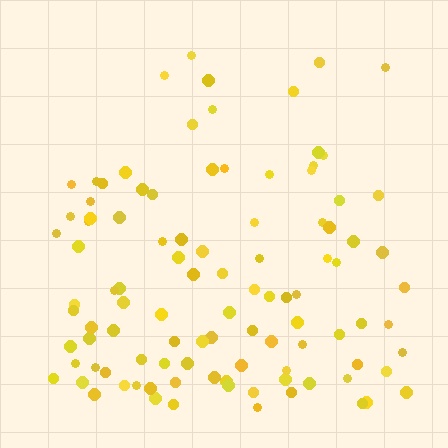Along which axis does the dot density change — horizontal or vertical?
Vertical.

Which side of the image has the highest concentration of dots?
The bottom.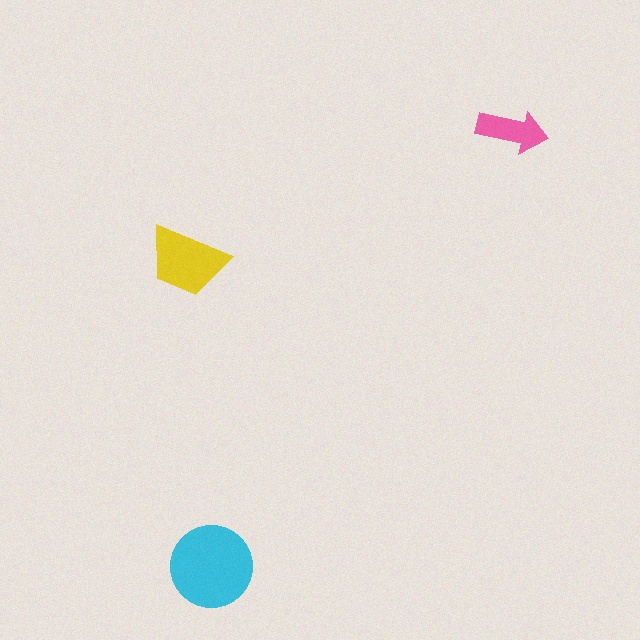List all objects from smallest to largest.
The pink arrow, the yellow trapezoid, the cyan circle.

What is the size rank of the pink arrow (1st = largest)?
3rd.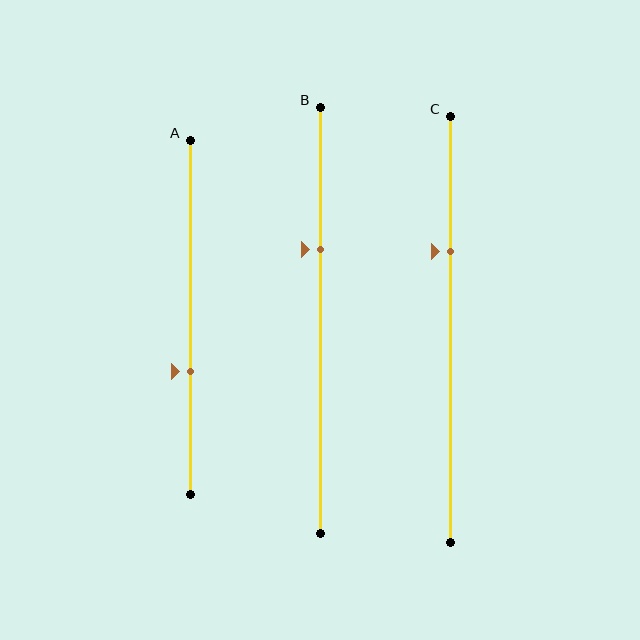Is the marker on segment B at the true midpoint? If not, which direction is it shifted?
No, the marker on segment B is shifted upward by about 17% of the segment length.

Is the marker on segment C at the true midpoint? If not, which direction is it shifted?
No, the marker on segment C is shifted upward by about 18% of the segment length.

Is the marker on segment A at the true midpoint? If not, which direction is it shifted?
No, the marker on segment A is shifted downward by about 15% of the segment length.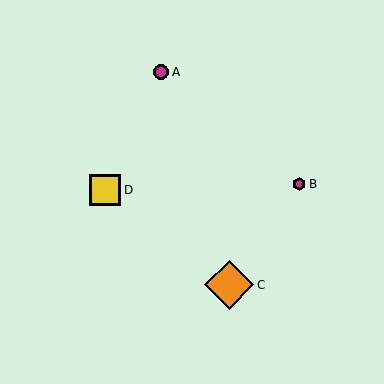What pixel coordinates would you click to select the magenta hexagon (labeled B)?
Click at (299, 184) to select the magenta hexagon B.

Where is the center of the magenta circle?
The center of the magenta circle is at (161, 72).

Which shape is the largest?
The orange diamond (labeled C) is the largest.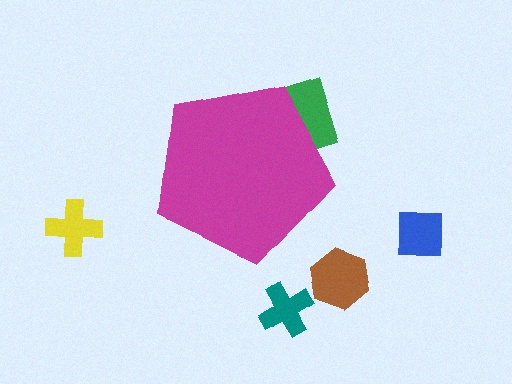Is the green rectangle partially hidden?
Yes, the green rectangle is partially hidden behind the magenta pentagon.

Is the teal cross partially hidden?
No, the teal cross is fully visible.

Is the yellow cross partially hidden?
No, the yellow cross is fully visible.